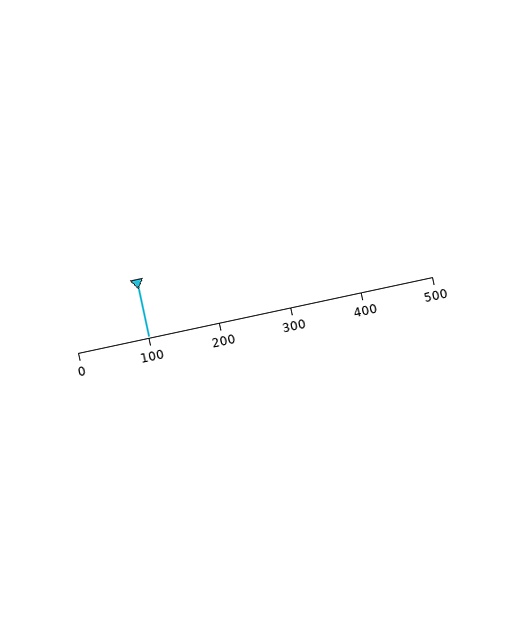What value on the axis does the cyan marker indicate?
The marker indicates approximately 100.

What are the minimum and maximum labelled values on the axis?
The axis runs from 0 to 500.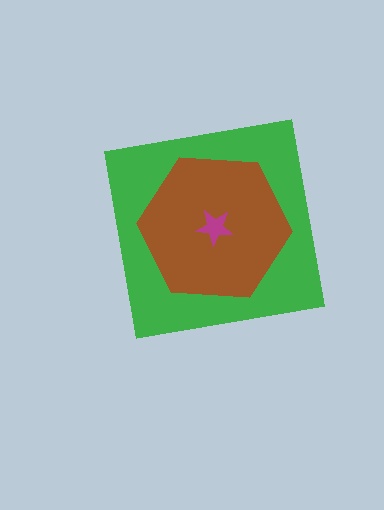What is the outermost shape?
The green square.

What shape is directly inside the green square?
The brown hexagon.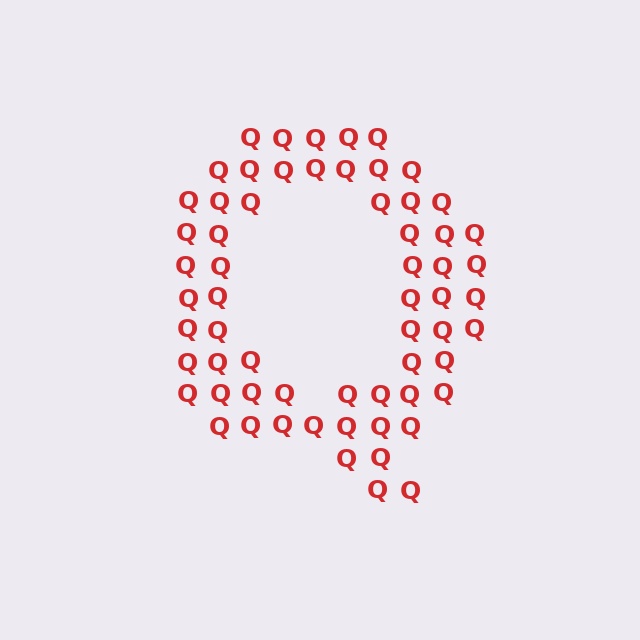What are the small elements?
The small elements are letter Q's.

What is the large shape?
The large shape is the letter Q.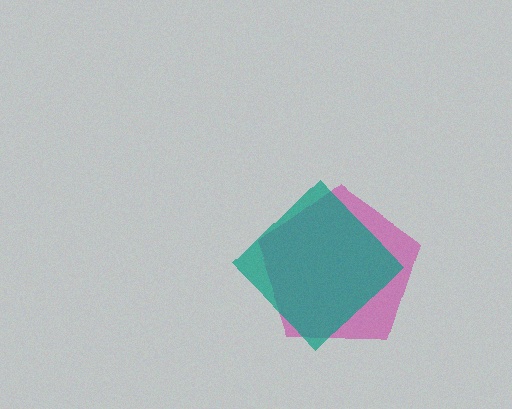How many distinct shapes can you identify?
There are 2 distinct shapes: a magenta pentagon, a teal diamond.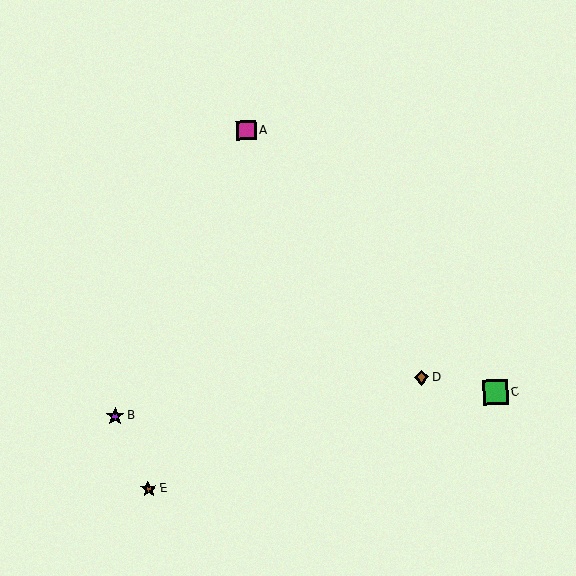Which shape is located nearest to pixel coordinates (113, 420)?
The purple star (labeled B) at (115, 416) is nearest to that location.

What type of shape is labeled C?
Shape C is a green square.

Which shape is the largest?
The green square (labeled C) is the largest.